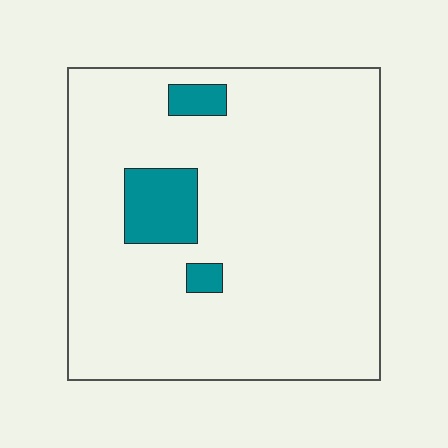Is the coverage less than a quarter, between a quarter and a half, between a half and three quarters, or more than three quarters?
Less than a quarter.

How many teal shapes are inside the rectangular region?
3.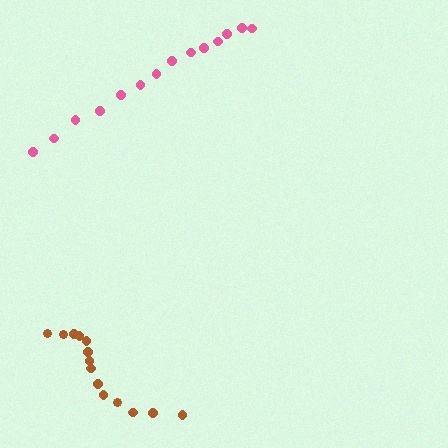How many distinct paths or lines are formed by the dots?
There are 2 distinct paths.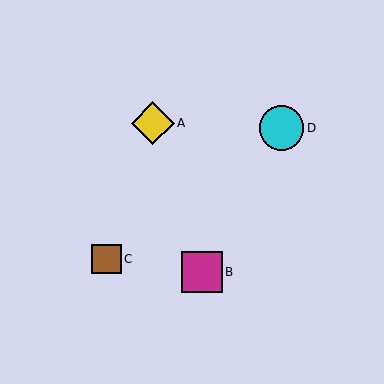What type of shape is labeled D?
Shape D is a cyan circle.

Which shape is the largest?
The cyan circle (labeled D) is the largest.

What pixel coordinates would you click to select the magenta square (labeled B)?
Click at (202, 272) to select the magenta square B.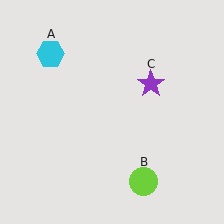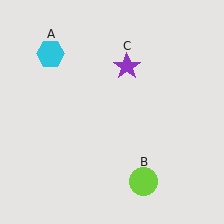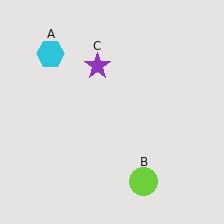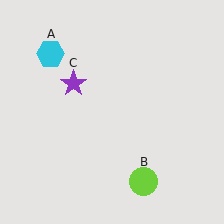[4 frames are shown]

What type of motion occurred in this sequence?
The purple star (object C) rotated counterclockwise around the center of the scene.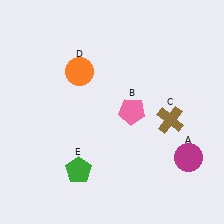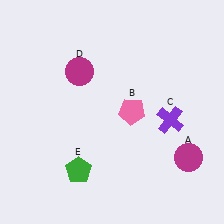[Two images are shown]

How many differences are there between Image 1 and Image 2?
There are 2 differences between the two images.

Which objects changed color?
C changed from brown to purple. D changed from orange to magenta.